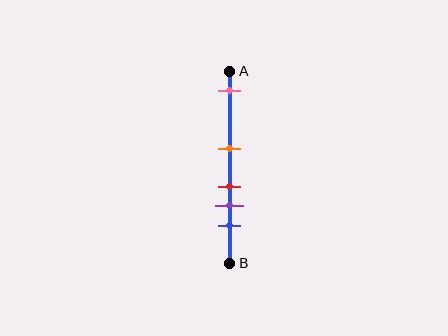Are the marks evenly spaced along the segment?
No, the marks are not evenly spaced.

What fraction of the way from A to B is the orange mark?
The orange mark is approximately 40% (0.4) of the way from A to B.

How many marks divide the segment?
There are 5 marks dividing the segment.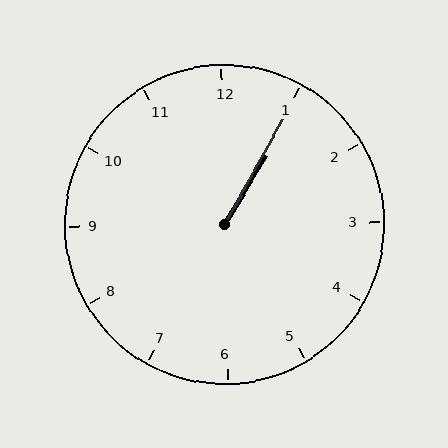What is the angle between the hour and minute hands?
Approximately 2 degrees.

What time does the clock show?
1:05.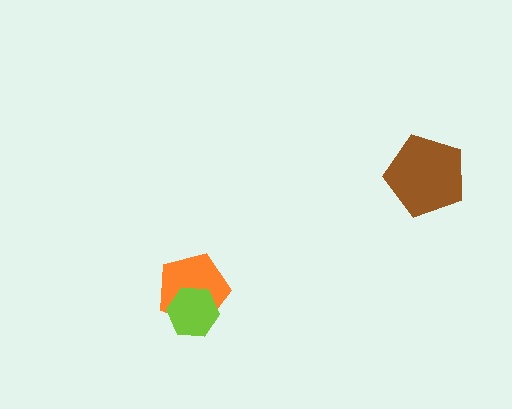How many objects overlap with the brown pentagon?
0 objects overlap with the brown pentagon.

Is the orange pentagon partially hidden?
Yes, it is partially covered by another shape.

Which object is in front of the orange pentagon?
The lime hexagon is in front of the orange pentagon.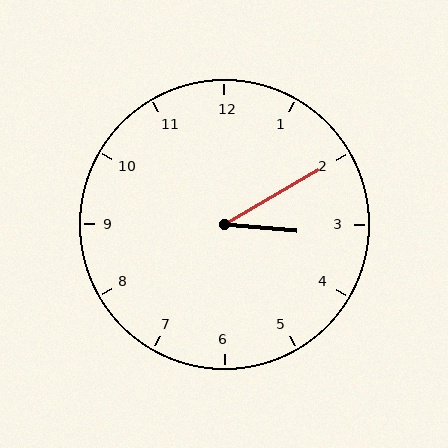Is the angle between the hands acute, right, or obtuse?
It is acute.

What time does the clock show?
3:10.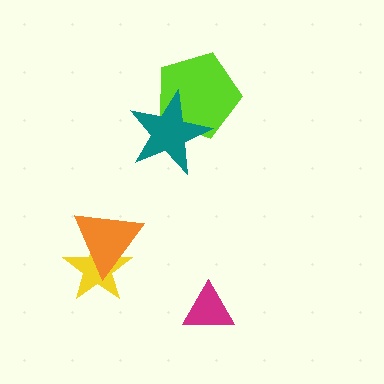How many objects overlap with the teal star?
1 object overlaps with the teal star.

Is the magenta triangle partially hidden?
No, no other shape covers it.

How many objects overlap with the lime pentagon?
1 object overlaps with the lime pentagon.